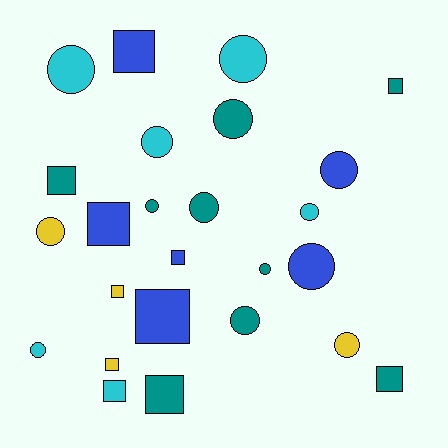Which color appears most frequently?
Teal, with 9 objects.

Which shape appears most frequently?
Circle, with 14 objects.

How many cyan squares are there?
There is 1 cyan square.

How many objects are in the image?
There are 25 objects.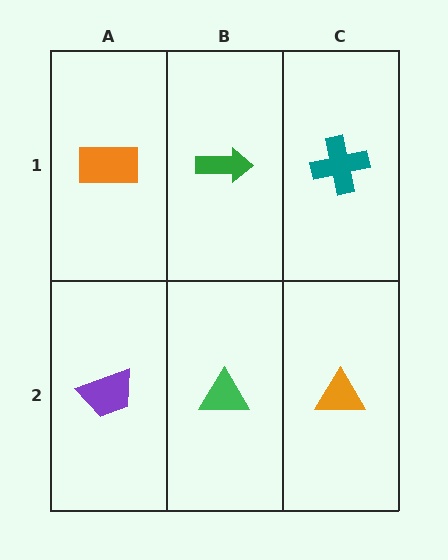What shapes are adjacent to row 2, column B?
A green arrow (row 1, column B), a purple trapezoid (row 2, column A), an orange triangle (row 2, column C).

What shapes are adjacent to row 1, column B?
A green triangle (row 2, column B), an orange rectangle (row 1, column A), a teal cross (row 1, column C).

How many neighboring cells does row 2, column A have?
2.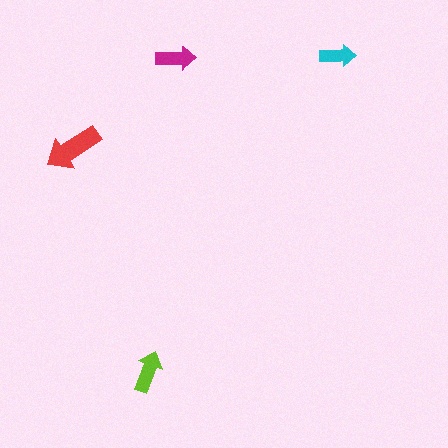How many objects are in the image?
There are 4 objects in the image.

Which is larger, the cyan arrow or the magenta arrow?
The magenta one.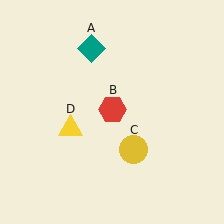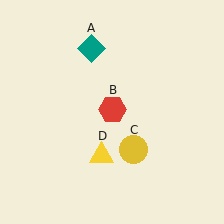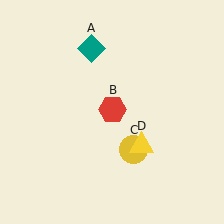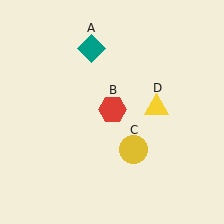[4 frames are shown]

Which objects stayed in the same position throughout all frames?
Teal diamond (object A) and red hexagon (object B) and yellow circle (object C) remained stationary.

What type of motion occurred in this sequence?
The yellow triangle (object D) rotated counterclockwise around the center of the scene.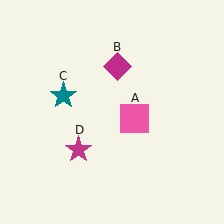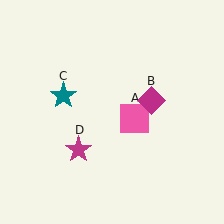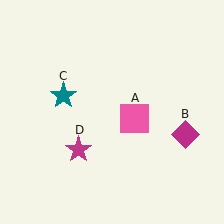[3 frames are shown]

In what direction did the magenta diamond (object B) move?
The magenta diamond (object B) moved down and to the right.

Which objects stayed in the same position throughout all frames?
Pink square (object A) and teal star (object C) and magenta star (object D) remained stationary.